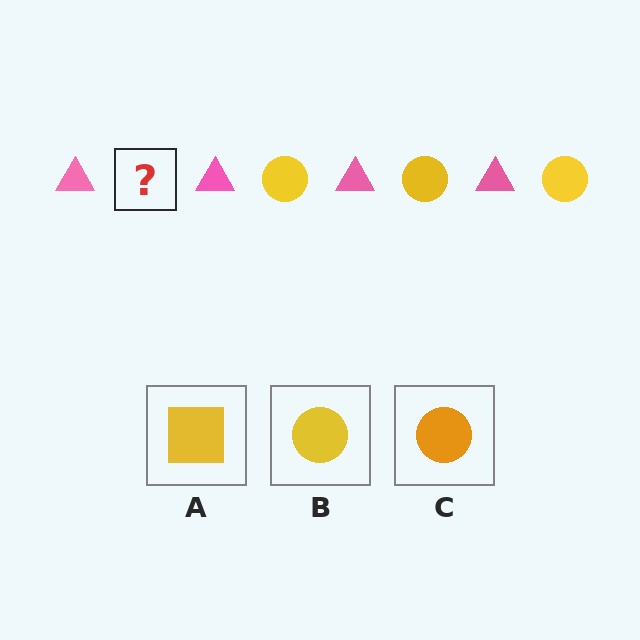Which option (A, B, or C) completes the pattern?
B.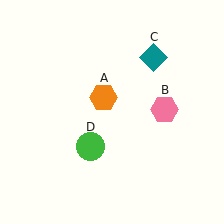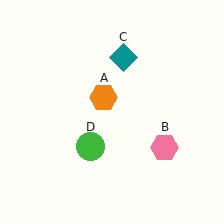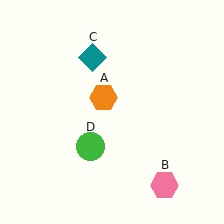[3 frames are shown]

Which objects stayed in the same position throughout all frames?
Orange hexagon (object A) and green circle (object D) remained stationary.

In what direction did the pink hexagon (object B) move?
The pink hexagon (object B) moved down.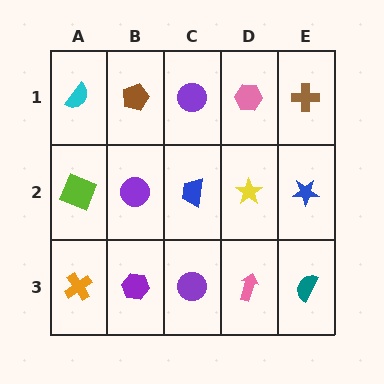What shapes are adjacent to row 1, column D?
A yellow star (row 2, column D), a purple circle (row 1, column C), a brown cross (row 1, column E).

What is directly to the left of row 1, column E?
A pink hexagon.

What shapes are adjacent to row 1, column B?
A purple circle (row 2, column B), a cyan semicircle (row 1, column A), a purple circle (row 1, column C).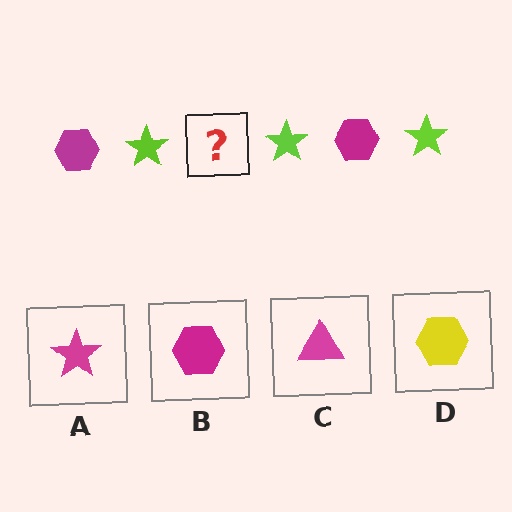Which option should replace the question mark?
Option B.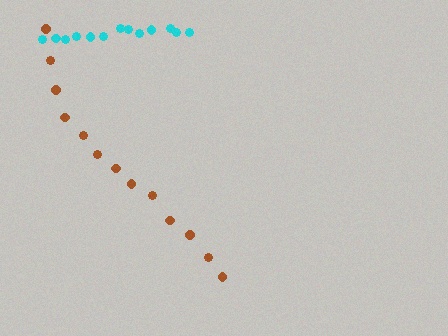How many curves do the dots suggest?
There are 2 distinct paths.